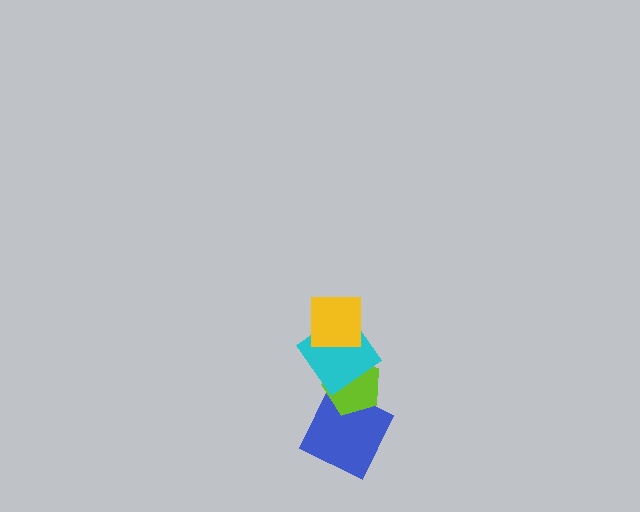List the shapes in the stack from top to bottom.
From top to bottom: the yellow square, the cyan diamond, the lime pentagon, the blue square.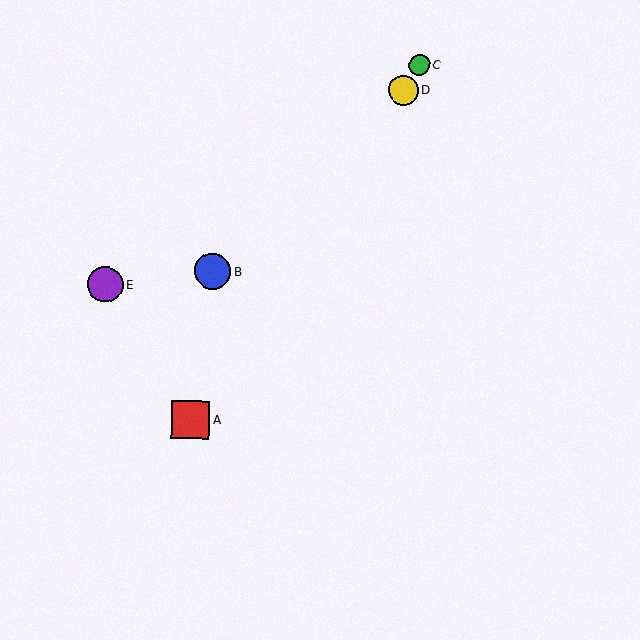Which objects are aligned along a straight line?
Objects A, C, D are aligned along a straight line.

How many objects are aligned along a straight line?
3 objects (A, C, D) are aligned along a straight line.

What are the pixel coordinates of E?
Object E is at (105, 284).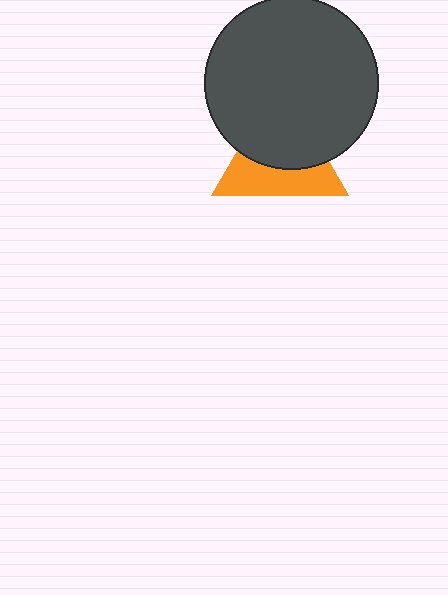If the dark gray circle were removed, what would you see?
You would see the complete orange triangle.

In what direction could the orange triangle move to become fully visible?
The orange triangle could move down. That would shift it out from behind the dark gray circle entirely.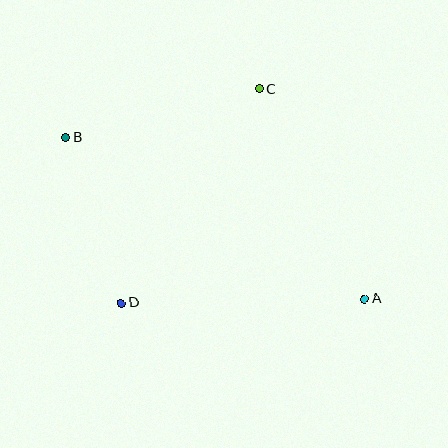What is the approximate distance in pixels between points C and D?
The distance between C and D is approximately 254 pixels.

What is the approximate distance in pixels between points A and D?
The distance between A and D is approximately 243 pixels.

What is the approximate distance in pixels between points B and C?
The distance between B and C is approximately 199 pixels.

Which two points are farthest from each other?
Points A and B are farthest from each other.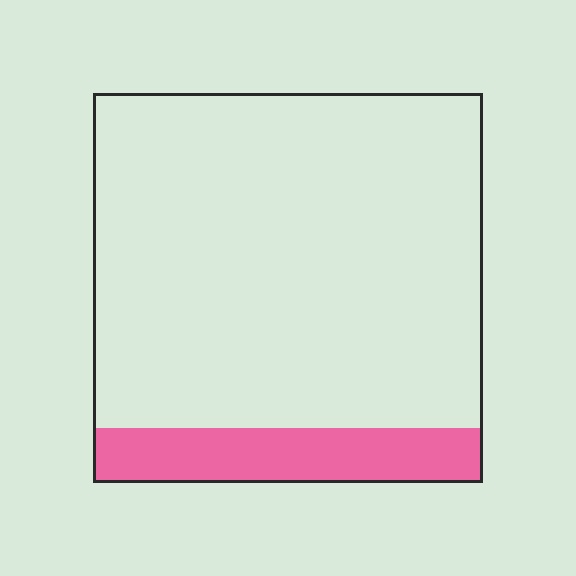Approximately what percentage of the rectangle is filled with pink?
Approximately 15%.